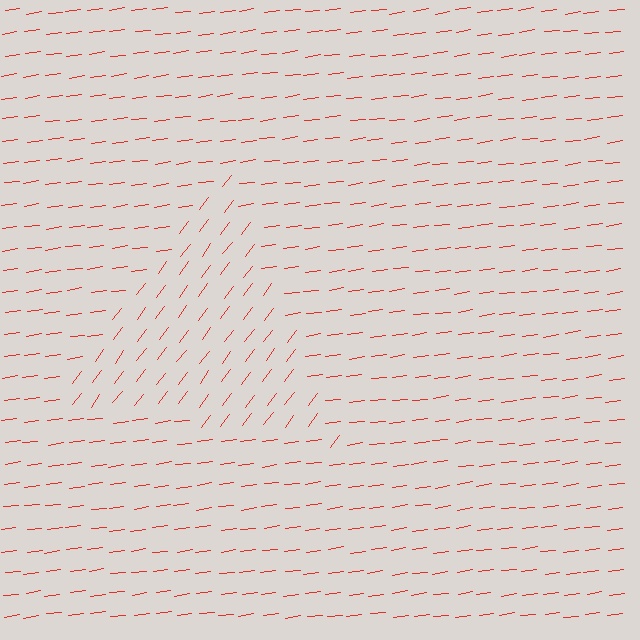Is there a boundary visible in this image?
Yes, there is a texture boundary formed by a change in line orientation.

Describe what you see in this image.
The image is filled with small red line segments. A triangle region in the image has lines oriented differently from the surrounding lines, creating a visible texture boundary.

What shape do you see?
I see a triangle.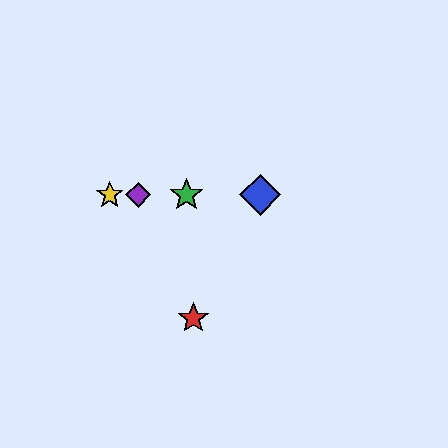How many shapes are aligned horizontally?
4 shapes (the blue diamond, the green star, the yellow star, the purple diamond) are aligned horizontally.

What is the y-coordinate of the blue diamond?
The blue diamond is at y≈195.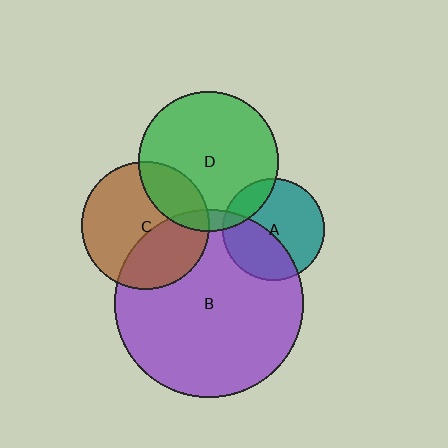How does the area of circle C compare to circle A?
Approximately 1.6 times.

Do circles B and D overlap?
Yes.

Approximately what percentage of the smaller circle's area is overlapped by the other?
Approximately 10%.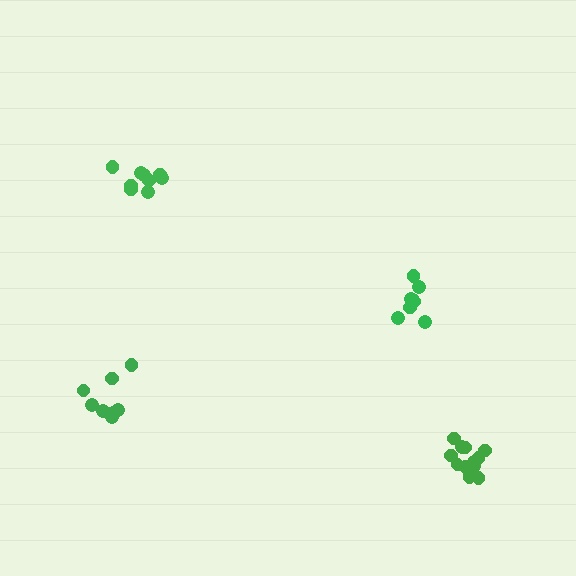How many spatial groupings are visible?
There are 4 spatial groupings.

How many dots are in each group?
Group 1: 12 dots, Group 2: 9 dots, Group 3: 9 dots, Group 4: 8 dots (38 total).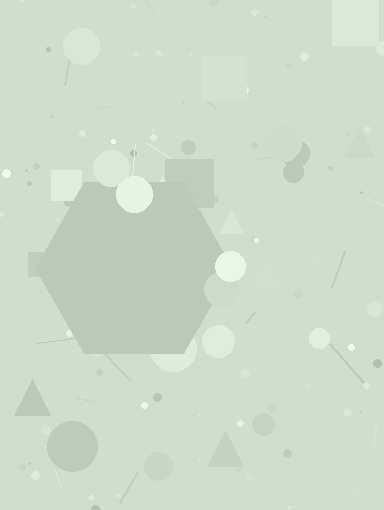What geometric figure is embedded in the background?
A hexagon is embedded in the background.